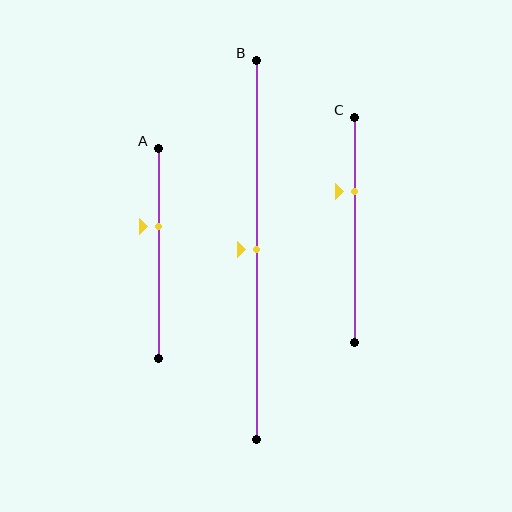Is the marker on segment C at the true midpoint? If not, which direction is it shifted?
No, the marker on segment C is shifted upward by about 17% of the segment length.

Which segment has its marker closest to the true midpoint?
Segment B has its marker closest to the true midpoint.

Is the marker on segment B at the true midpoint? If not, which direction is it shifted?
Yes, the marker on segment B is at the true midpoint.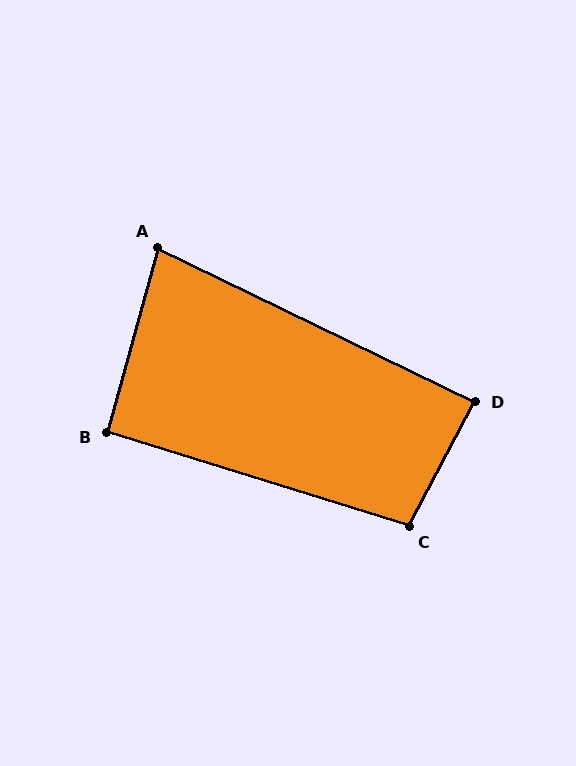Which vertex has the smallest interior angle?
A, at approximately 80 degrees.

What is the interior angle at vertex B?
Approximately 92 degrees (approximately right).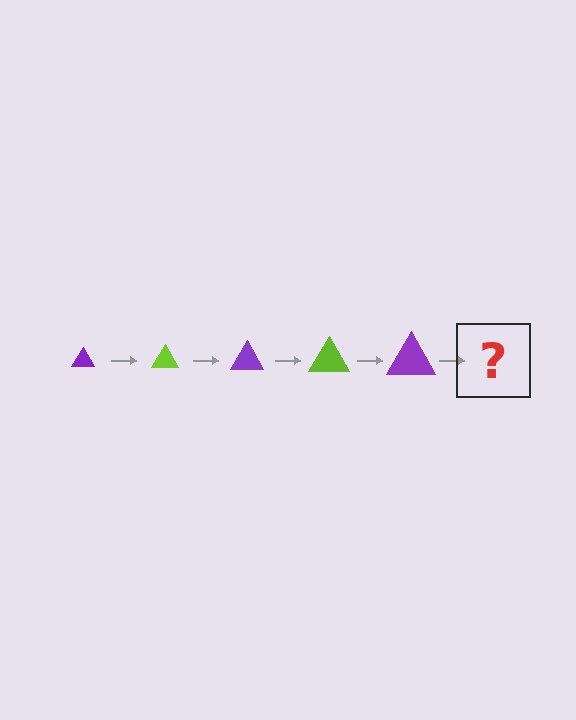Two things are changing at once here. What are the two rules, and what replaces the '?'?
The two rules are that the triangle grows larger each step and the color cycles through purple and lime. The '?' should be a lime triangle, larger than the previous one.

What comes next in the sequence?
The next element should be a lime triangle, larger than the previous one.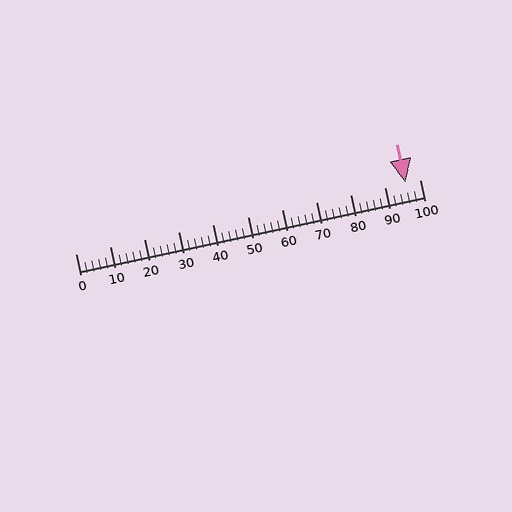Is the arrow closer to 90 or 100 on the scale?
The arrow is closer to 100.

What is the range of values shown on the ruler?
The ruler shows values from 0 to 100.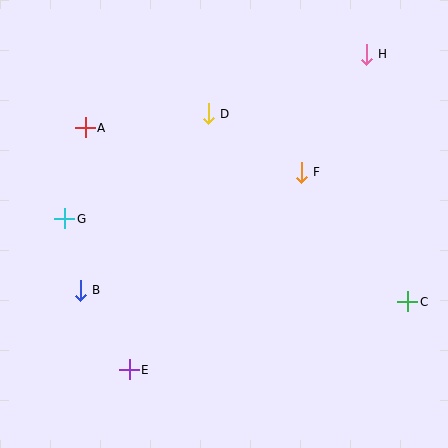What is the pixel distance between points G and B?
The distance between G and B is 73 pixels.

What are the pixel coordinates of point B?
Point B is at (80, 290).